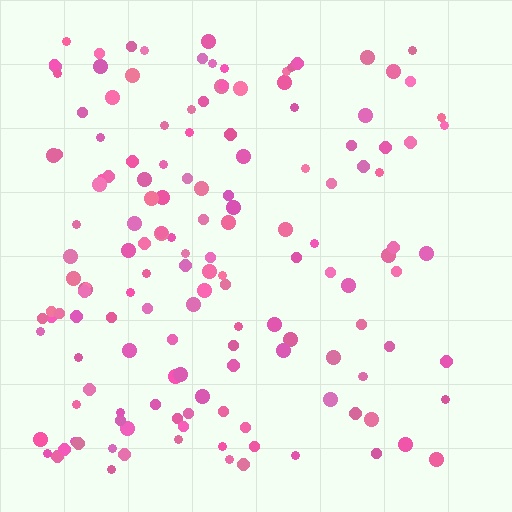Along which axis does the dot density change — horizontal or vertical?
Horizontal.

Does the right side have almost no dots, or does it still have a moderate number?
Still a moderate number, just noticeably fewer than the left.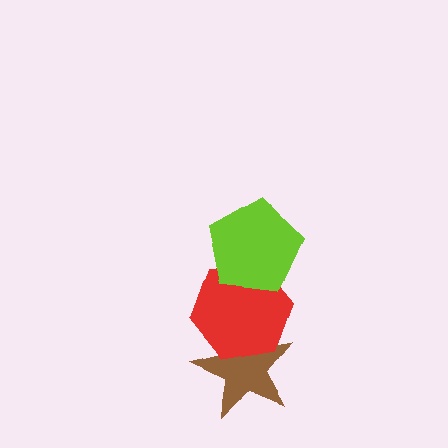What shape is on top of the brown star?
The red hexagon is on top of the brown star.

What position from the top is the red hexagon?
The red hexagon is 2nd from the top.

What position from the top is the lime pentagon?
The lime pentagon is 1st from the top.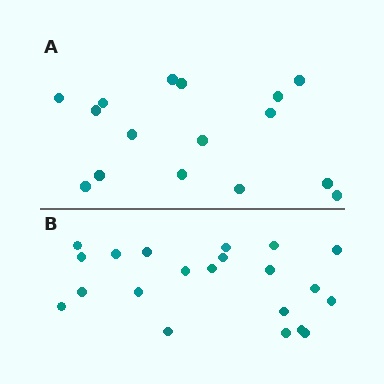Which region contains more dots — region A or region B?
Region B (the bottom region) has more dots.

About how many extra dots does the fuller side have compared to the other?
Region B has about 5 more dots than region A.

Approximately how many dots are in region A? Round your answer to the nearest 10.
About 20 dots. (The exact count is 16, which rounds to 20.)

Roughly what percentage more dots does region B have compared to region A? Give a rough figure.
About 30% more.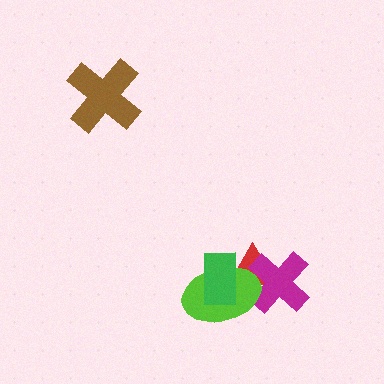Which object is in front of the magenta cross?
The lime ellipse is in front of the magenta cross.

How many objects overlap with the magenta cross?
2 objects overlap with the magenta cross.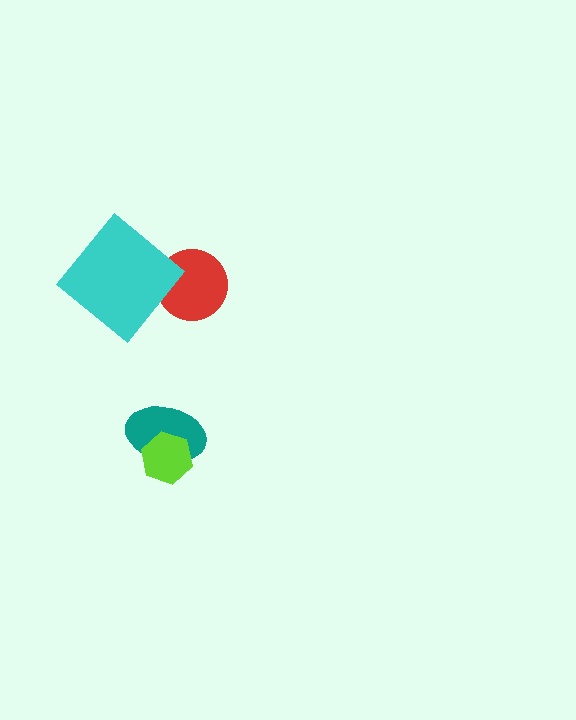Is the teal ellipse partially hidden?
Yes, it is partially covered by another shape.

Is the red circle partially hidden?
Yes, it is partially covered by another shape.